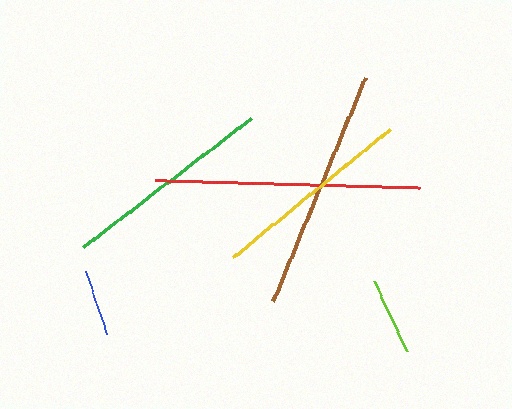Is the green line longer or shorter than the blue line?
The green line is longer than the blue line.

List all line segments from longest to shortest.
From longest to shortest: red, brown, green, yellow, lime, blue.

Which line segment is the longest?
The red line is the longest at approximately 264 pixels.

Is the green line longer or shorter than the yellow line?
The green line is longer than the yellow line.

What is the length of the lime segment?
The lime segment is approximately 77 pixels long.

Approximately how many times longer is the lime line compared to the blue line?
The lime line is approximately 1.2 times the length of the blue line.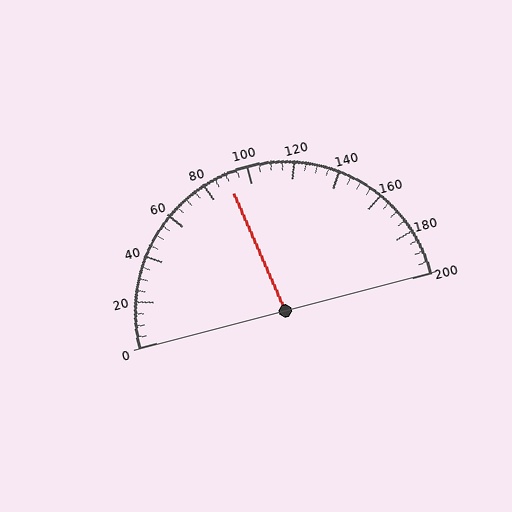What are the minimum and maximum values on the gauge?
The gauge ranges from 0 to 200.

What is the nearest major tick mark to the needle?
The nearest major tick mark is 80.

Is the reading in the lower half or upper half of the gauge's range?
The reading is in the lower half of the range (0 to 200).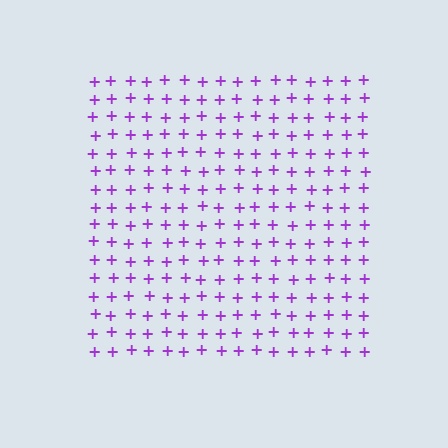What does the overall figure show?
The overall figure shows a square.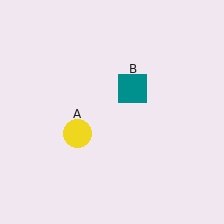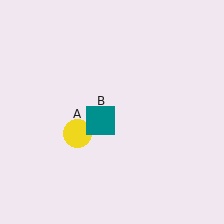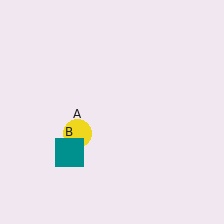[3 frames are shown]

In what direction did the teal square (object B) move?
The teal square (object B) moved down and to the left.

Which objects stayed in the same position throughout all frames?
Yellow circle (object A) remained stationary.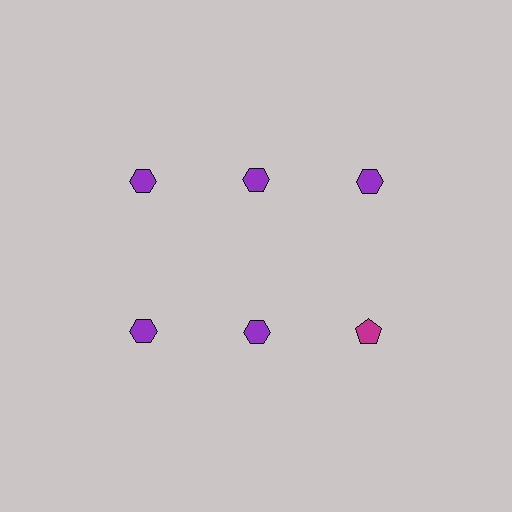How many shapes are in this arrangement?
There are 6 shapes arranged in a grid pattern.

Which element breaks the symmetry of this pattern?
The magenta pentagon in the second row, center column breaks the symmetry. All other shapes are purple hexagons.